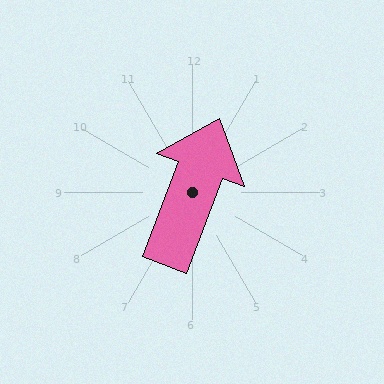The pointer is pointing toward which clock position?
Roughly 1 o'clock.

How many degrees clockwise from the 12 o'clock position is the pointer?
Approximately 21 degrees.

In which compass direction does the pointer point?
North.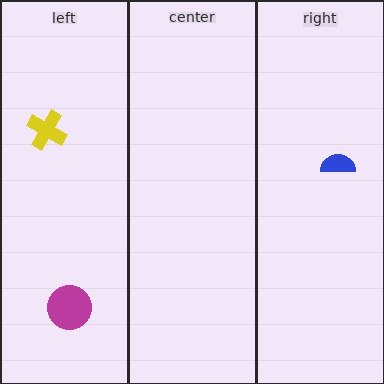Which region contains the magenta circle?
The left region.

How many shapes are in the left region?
2.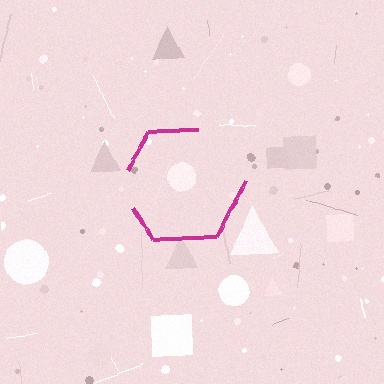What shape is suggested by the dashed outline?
The dashed outline suggests a hexagon.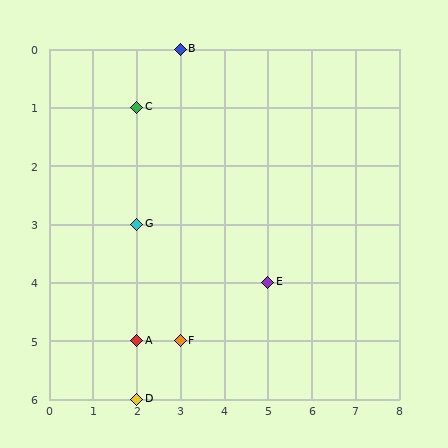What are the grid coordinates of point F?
Point F is at grid coordinates (3, 5).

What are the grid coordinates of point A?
Point A is at grid coordinates (2, 5).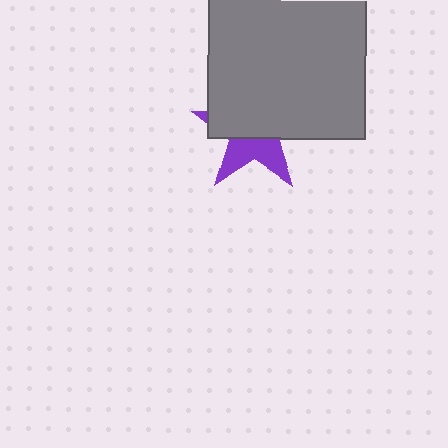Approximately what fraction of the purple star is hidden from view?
Roughly 61% of the purple star is hidden behind the gray square.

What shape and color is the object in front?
The object in front is a gray square.